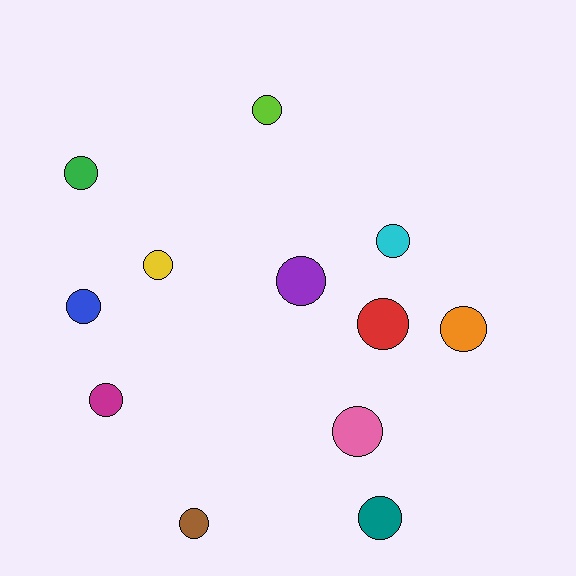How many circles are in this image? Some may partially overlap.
There are 12 circles.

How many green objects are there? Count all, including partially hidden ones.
There is 1 green object.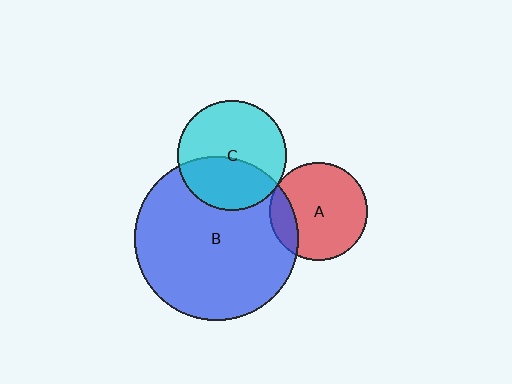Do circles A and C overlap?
Yes.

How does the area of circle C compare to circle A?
Approximately 1.2 times.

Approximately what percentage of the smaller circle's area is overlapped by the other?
Approximately 5%.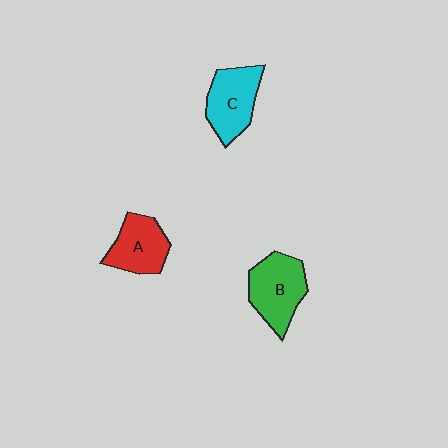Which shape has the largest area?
Shape B (green).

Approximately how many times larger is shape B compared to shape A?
Approximately 1.2 times.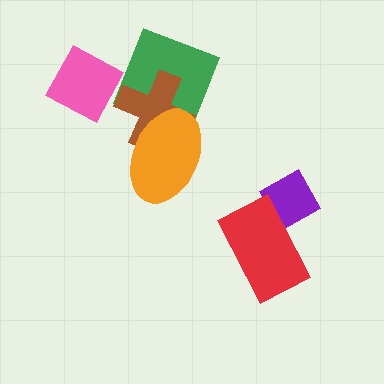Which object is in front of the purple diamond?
The red rectangle is in front of the purple diamond.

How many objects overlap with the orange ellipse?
2 objects overlap with the orange ellipse.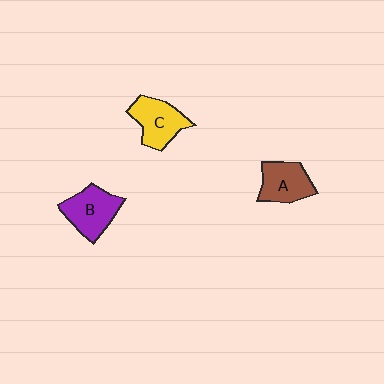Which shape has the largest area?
Shape B (purple).